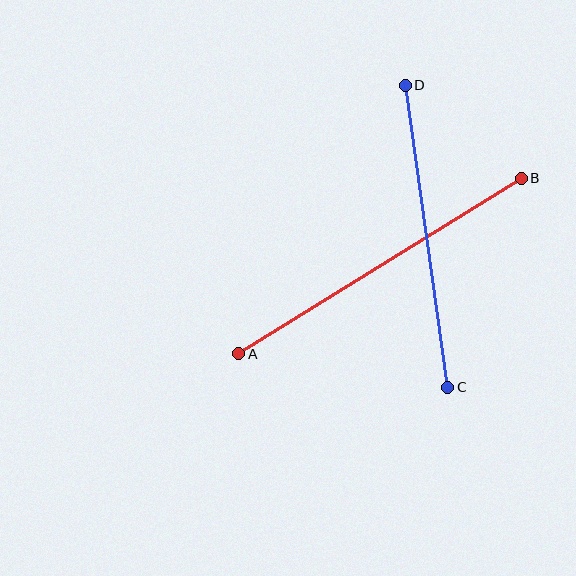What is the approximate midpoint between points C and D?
The midpoint is at approximately (427, 236) pixels.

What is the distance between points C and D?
The distance is approximately 305 pixels.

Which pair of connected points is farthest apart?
Points A and B are farthest apart.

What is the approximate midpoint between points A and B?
The midpoint is at approximately (380, 266) pixels.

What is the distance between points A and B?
The distance is approximately 333 pixels.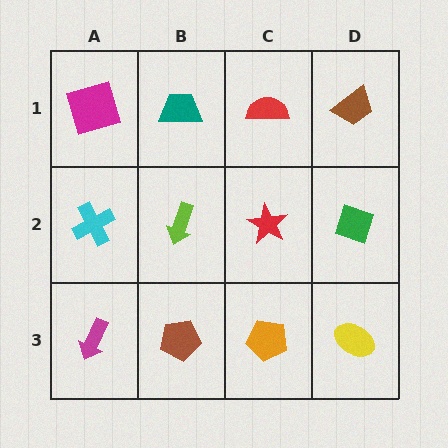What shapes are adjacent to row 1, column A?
A cyan cross (row 2, column A), a teal trapezoid (row 1, column B).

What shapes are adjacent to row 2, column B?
A teal trapezoid (row 1, column B), a brown pentagon (row 3, column B), a cyan cross (row 2, column A), a red star (row 2, column C).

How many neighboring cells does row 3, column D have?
2.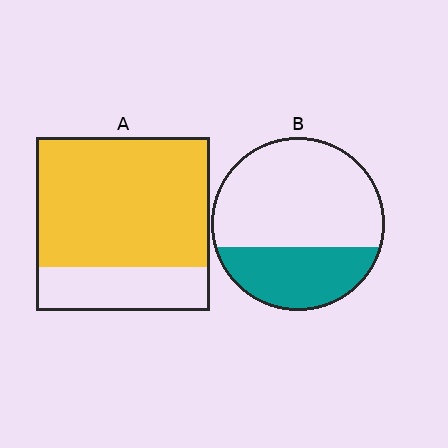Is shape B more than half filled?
No.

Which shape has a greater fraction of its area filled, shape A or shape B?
Shape A.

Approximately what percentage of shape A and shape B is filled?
A is approximately 75% and B is approximately 35%.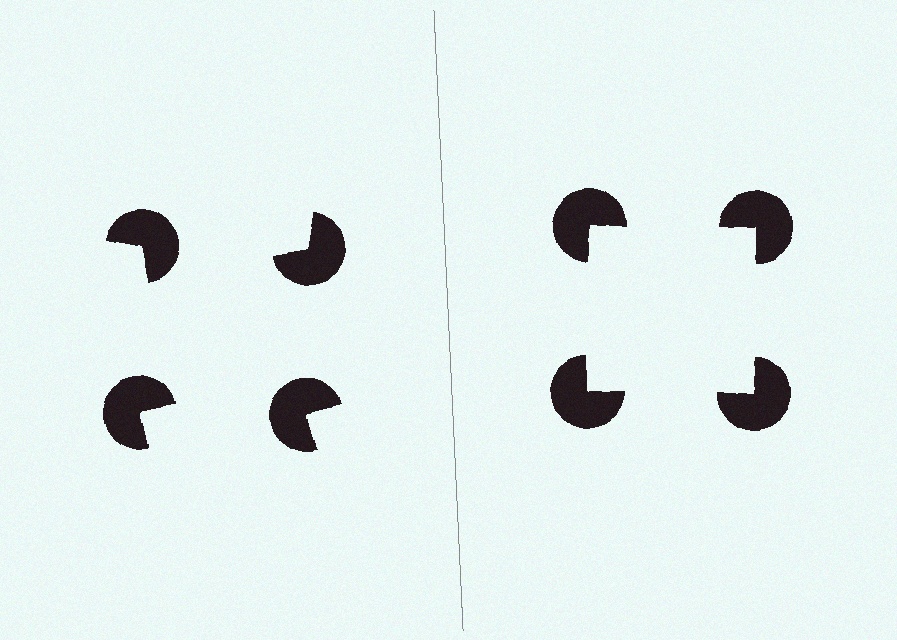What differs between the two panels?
The pac-man discs are positioned identically on both sides; only the wedge orientations differ. On the right they align to a square; on the left they are misaligned.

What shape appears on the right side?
An illusory square.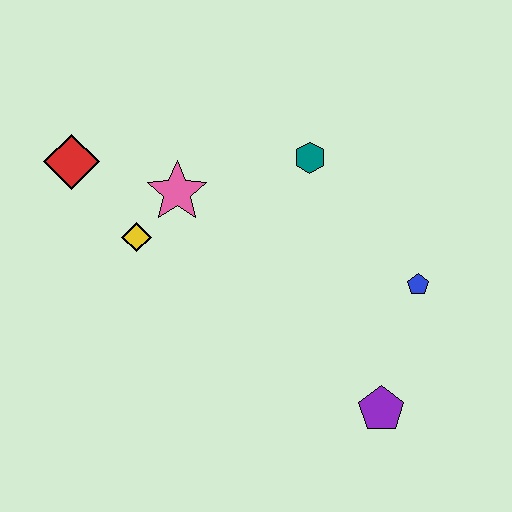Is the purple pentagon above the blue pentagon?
No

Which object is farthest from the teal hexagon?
The purple pentagon is farthest from the teal hexagon.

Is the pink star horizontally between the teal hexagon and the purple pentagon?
No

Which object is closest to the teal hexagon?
The pink star is closest to the teal hexagon.